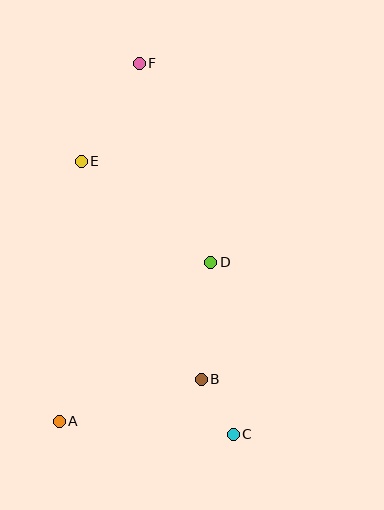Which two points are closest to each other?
Points B and C are closest to each other.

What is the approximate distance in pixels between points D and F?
The distance between D and F is approximately 211 pixels.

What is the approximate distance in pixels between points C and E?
The distance between C and E is approximately 312 pixels.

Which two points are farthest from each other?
Points C and F are farthest from each other.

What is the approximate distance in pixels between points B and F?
The distance between B and F is approximately 322 pixels.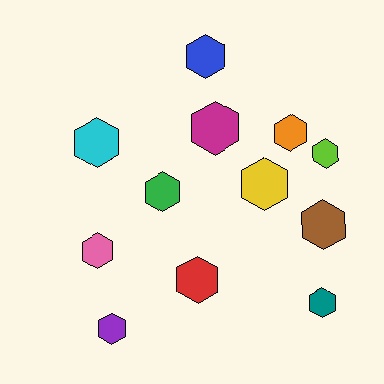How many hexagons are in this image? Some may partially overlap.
There are 12 hexagons.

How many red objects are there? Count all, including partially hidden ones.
There is 1 red object.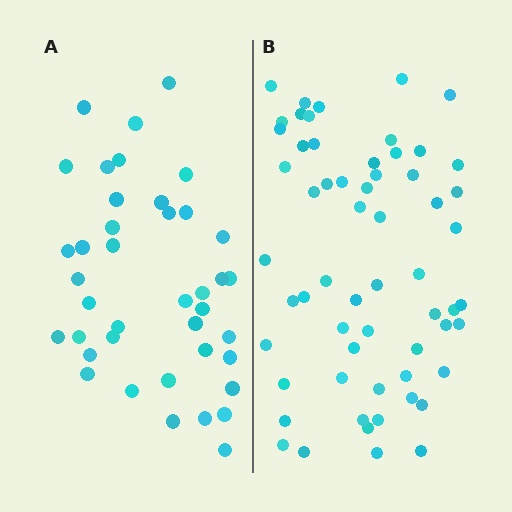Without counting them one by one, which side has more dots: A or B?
Region B (the right region) has more dots.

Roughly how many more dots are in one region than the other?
Region B has approximately 20 more dots than region A.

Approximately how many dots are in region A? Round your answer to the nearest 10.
About 40 dots.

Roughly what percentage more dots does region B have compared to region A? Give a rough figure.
About 50% more.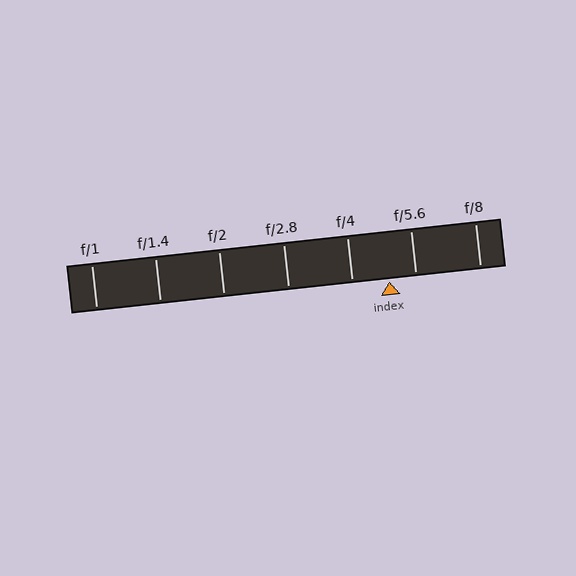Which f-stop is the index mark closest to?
The index mark is closest to f/5.6.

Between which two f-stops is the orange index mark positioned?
The index mark is between f/4 and f/5.6.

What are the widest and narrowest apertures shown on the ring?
The widest aperture shown is f/1 and the narrowest is f/8.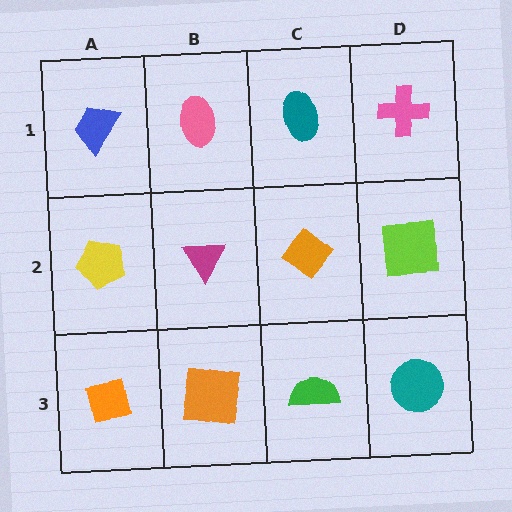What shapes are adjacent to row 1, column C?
An orange diamond (row 2, column C), a pink ellipse (row 1, column B), a pink cross (row 1, column D).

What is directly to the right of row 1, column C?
A pink cross.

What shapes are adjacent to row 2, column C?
A teal ellipse (row 1, column C), a green semicircle (row 3, column C), a magenta triangle (row 2, column B), a lime square (row 2, column D).